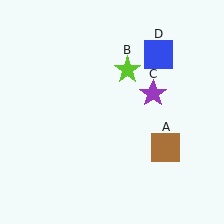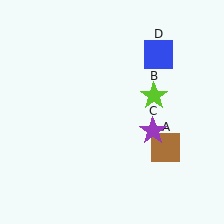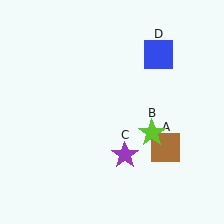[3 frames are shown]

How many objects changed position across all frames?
2 objects changed position: lime star (object B), purple star (object C).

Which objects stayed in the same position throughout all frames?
Brown square (object A) and blue square (object D) remained stationary.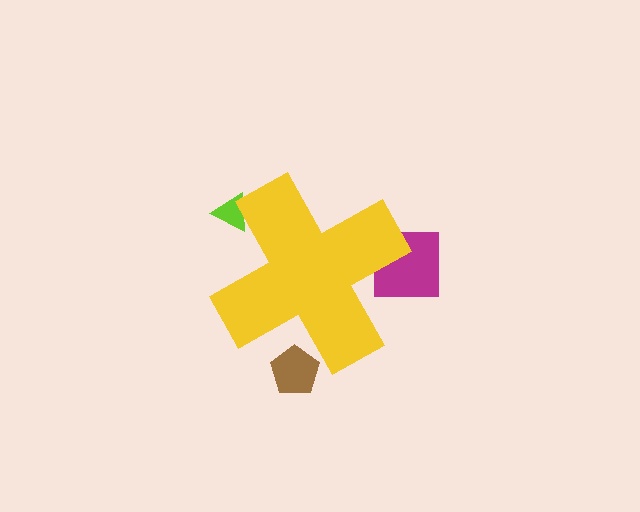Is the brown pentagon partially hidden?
Yes, the brown pentagon is partially hidden behind the yellow cross.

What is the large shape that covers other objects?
A yellow cross.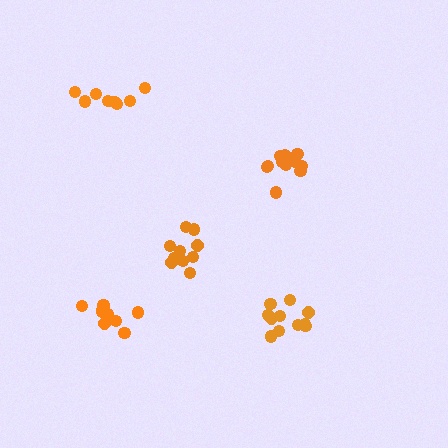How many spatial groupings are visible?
There are 5 spatial groupings.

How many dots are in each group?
Group 1: 12 dots, Group 2: 10 dots, Group 3: 10 dots, Group 4: 9 dots, Group 5: 11 dots (52 total).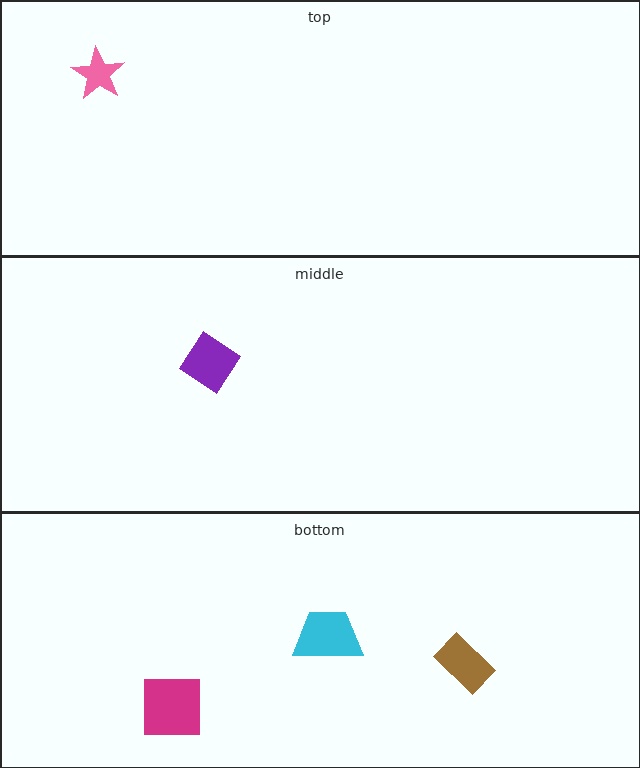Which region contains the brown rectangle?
The bottom region.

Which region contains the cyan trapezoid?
The bottom region.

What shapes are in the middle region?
The purple diamond.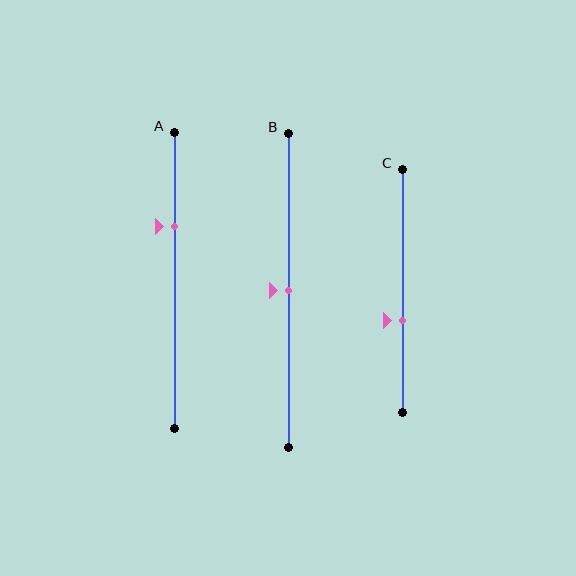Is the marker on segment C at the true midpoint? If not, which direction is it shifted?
No, the marker on segment C is shifted downward by about 12% of the segment length.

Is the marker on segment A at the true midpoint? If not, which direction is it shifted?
No, the marker on segment A is shifted upward by about 18% of the segment length.